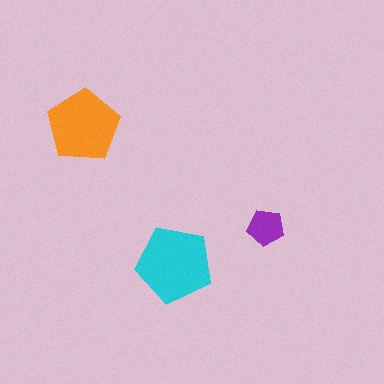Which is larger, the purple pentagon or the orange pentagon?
The orange one.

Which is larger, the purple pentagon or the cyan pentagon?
The cyan one.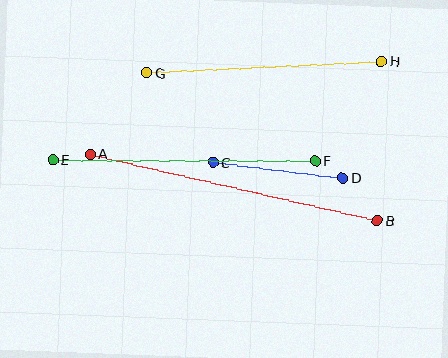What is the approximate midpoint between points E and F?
The midpoint is at approximately (184, 160) pixels.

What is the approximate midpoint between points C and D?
The midpoint is at approximately (278, 170) pixels.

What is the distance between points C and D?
The distance is approximately 131 pixels.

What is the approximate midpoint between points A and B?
The midpoint is at approximately (234, 188) pixels.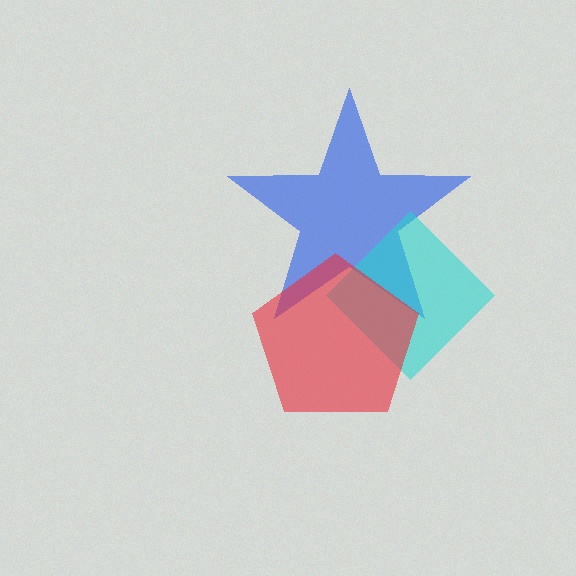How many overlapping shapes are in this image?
There are 3 overlapping shapes in the image.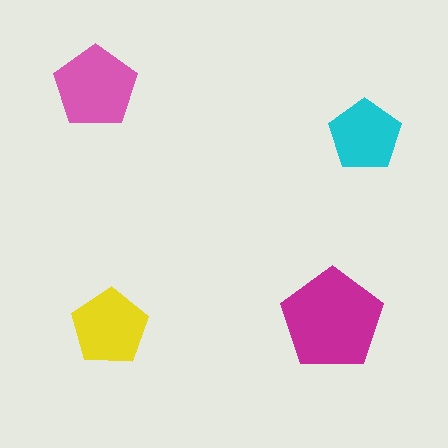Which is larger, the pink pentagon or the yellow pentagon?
The pink one.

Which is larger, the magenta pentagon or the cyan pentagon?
The magenta one.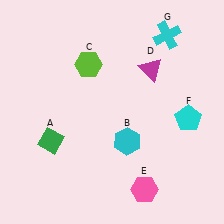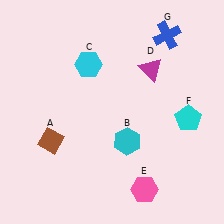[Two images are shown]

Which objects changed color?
A changed from green to brown. C changed from lime to cyan. G changed from cyan to blue.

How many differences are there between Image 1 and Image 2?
There are 3 differences between the two images.